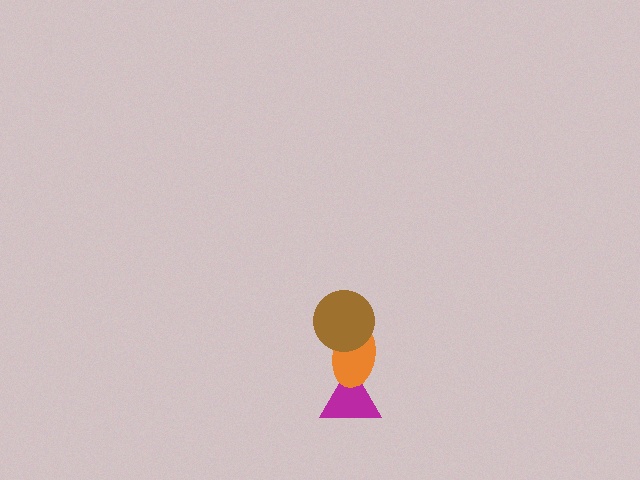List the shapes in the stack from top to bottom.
From top to bottom: the brown circle, the orange ellipse, the magenta triangle.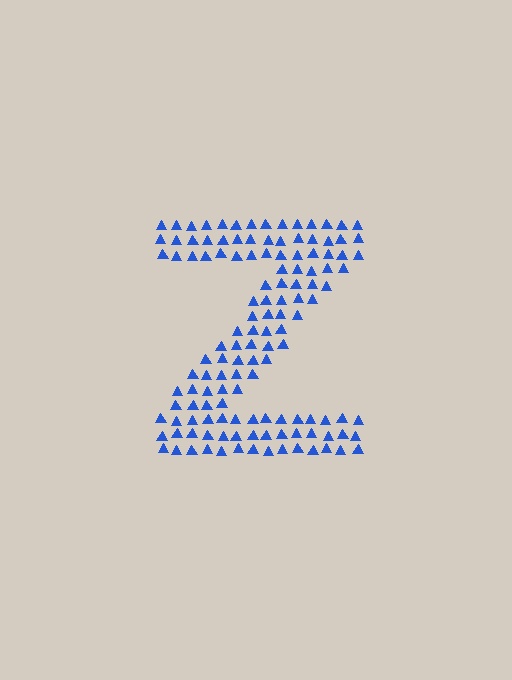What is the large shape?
The large shape is the letter Z.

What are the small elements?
The small elements are triangles.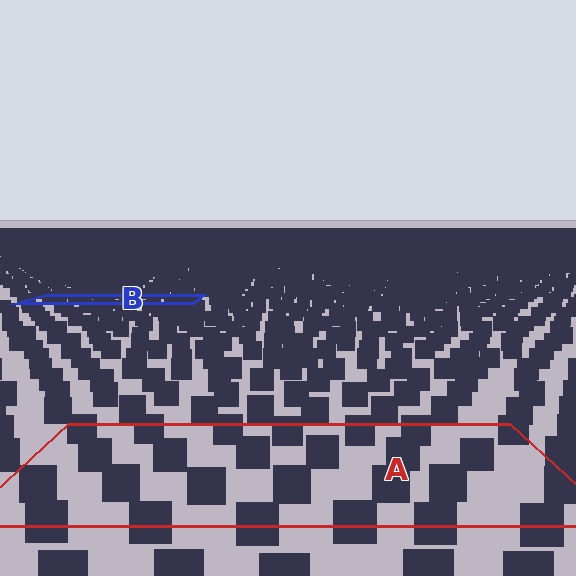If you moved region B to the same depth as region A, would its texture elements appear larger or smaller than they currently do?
They would appear larger. At a closer depth, the same texture elements are projected at a bigger on-screen size.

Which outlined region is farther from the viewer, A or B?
Region B is farther from the viewer — the texture elements inside it appear smaller and more densely packed.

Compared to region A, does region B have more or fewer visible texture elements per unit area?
Region B has more texture elements per unit area — they are packed more densely because it is farther away.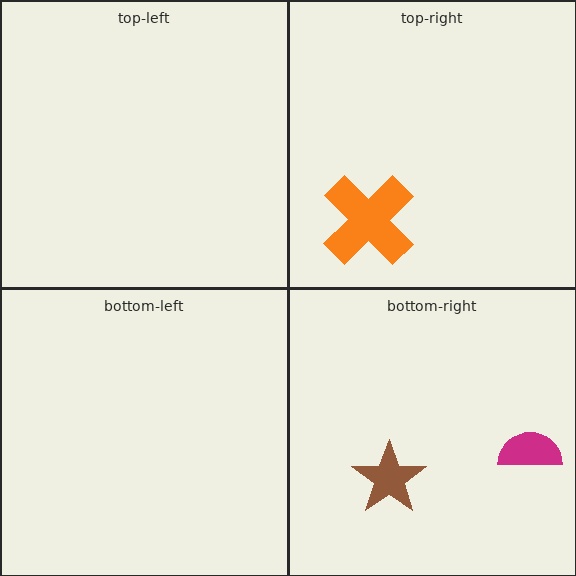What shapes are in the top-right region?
The orange cross.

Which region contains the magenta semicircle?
The bottom-right region.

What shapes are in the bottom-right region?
The magenta semicircle, the brown star.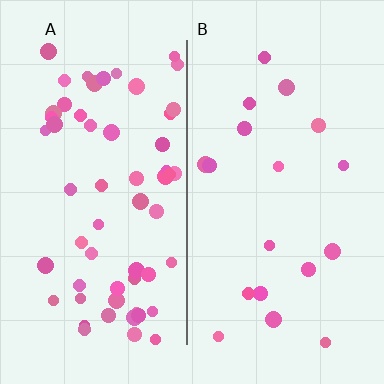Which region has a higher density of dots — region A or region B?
A (the left).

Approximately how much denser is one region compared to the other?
Approximately 3.2× — region A over region B.